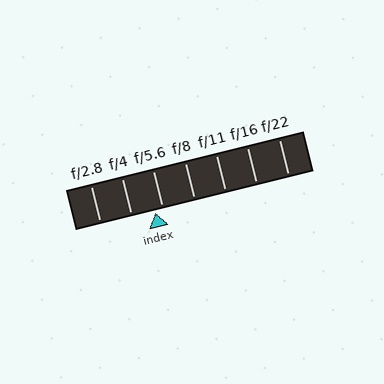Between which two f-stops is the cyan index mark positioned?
The index mark is between f/4 and f/5.6.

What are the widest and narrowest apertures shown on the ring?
The widest aperture shown is f/2.8 and the narrowest is f/22.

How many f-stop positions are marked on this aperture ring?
There are 7 f-stop positions marked.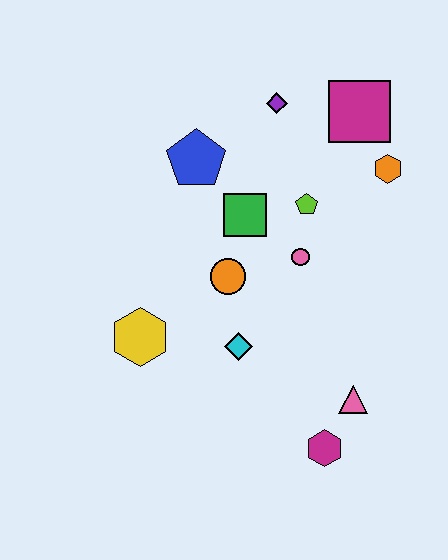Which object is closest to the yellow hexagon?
The cyan diamond is closest to the yellow hexagon.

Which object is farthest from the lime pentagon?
The magenta hexagon is farthest from the lime pentagon.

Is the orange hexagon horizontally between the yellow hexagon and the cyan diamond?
No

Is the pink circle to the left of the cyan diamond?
No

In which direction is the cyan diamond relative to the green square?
The cyan diamond is below the green square.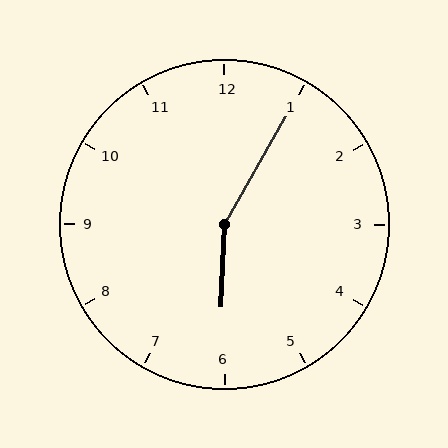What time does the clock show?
6:05.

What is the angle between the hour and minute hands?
Approximately 152 degrees.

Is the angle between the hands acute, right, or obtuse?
It is obtuse.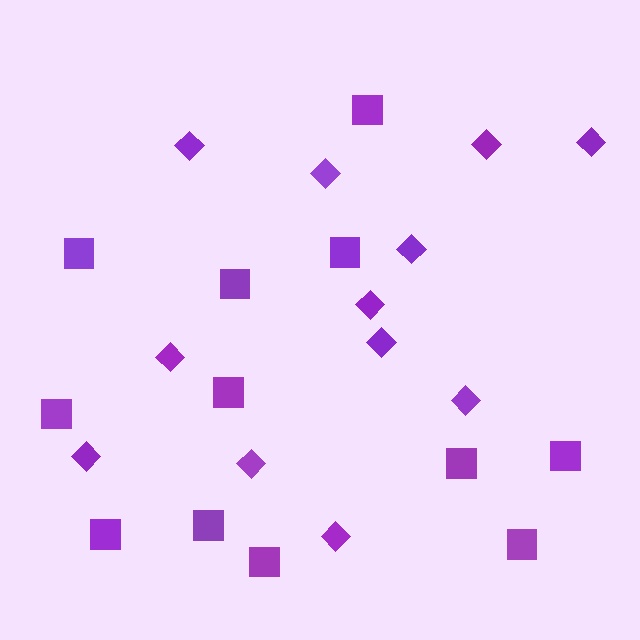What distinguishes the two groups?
There are 2 groups: one group of squares (12) and one group of diamonds (12).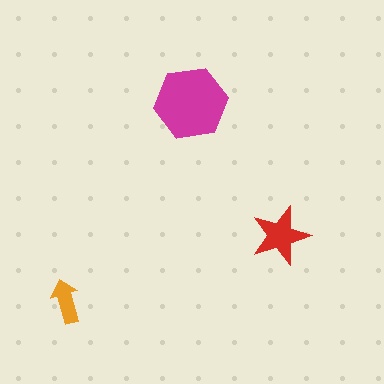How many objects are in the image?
There are 3 objects in the image.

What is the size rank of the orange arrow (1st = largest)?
3rd.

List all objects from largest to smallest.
The magenta hexagon, the red star, the orange arrow.